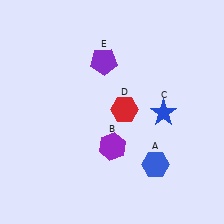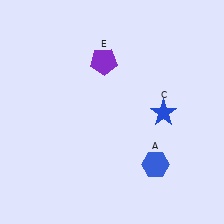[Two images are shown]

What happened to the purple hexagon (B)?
The purple hexagon (B) was removed in Image 2. It was in the bottom-right area of Image 1.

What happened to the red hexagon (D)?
The red hexagon (D) was removed in Image 2. It was in the top-right area of Image 1.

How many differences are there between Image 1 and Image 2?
There are 2 differences between the two images.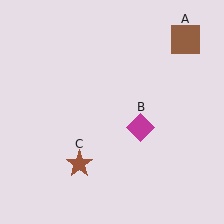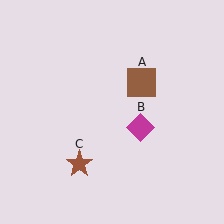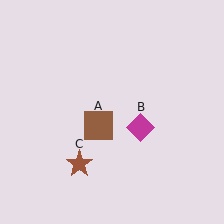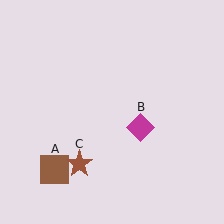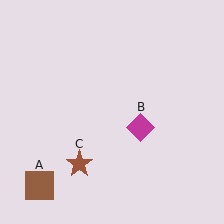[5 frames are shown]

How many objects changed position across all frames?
1 object changed position: brown square (object A).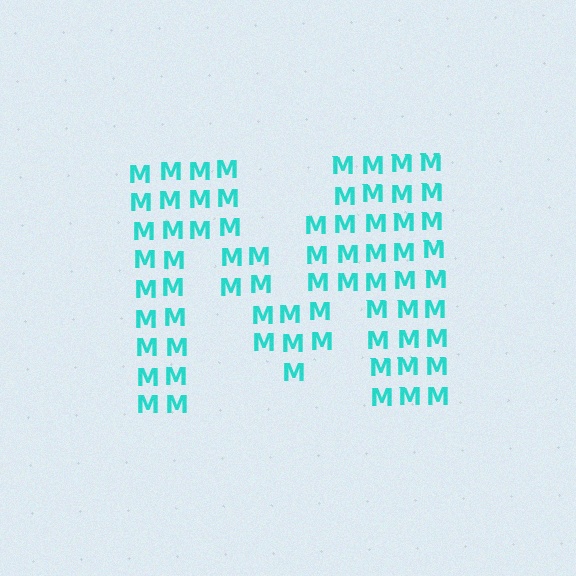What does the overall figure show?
The overall figure shows the letter M.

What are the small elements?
The small elements are letter M's.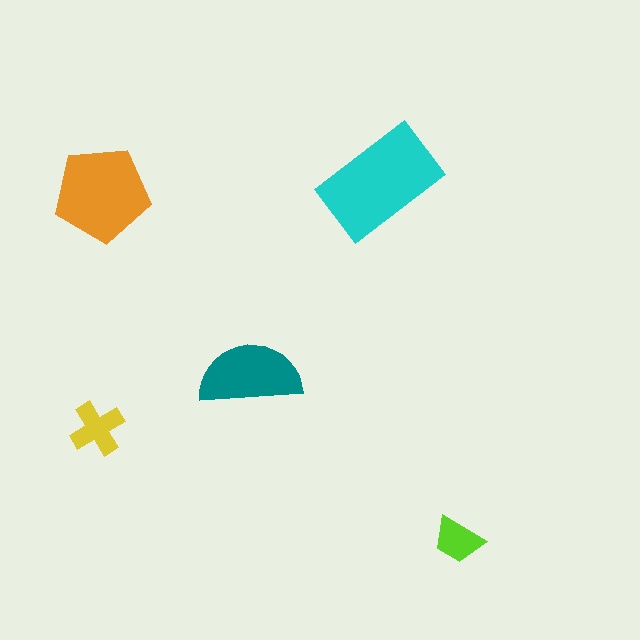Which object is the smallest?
The lime trapezoid.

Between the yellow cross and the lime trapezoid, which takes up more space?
The yellow cross.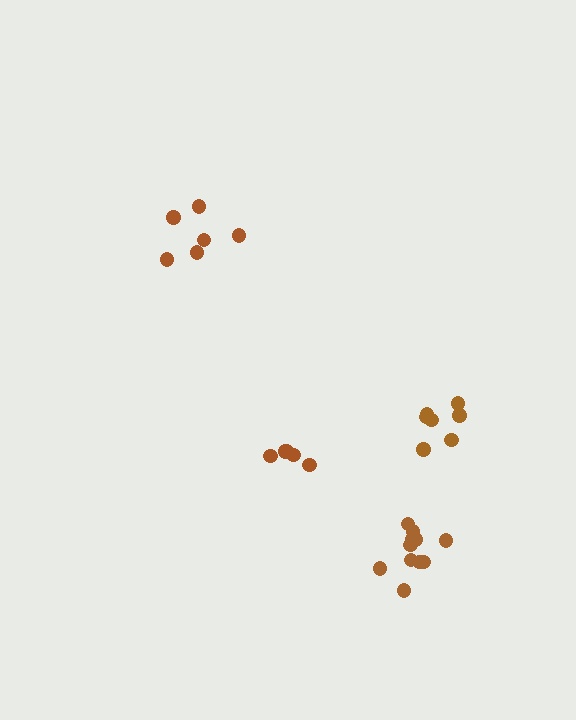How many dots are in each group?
Group 1: 6 dots, Group 2: 11 dots, Group 3: 5 dots, Group 4: 7 dots (29 total).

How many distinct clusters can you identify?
There are 4 distinct clusters.